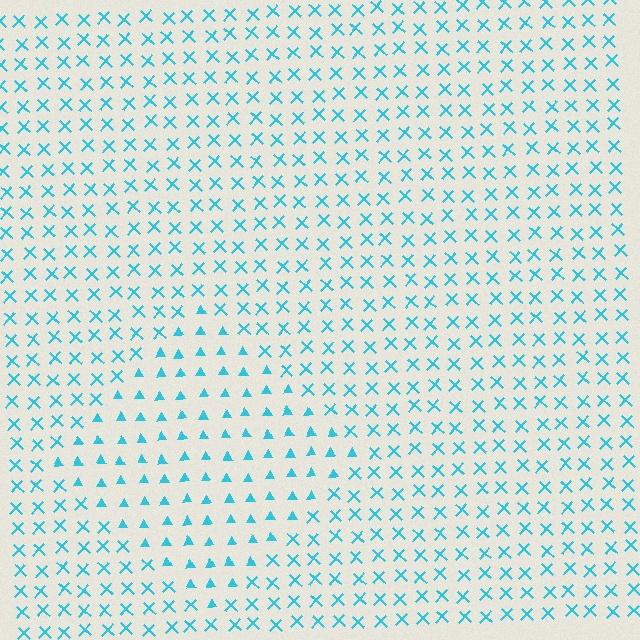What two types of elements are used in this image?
The image uses triangles inside the diamond region and X marks outside it.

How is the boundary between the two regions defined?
The boundary is defined by a change in element shape: triangles inside vs. X marks outside. All elements share the same color and spacing.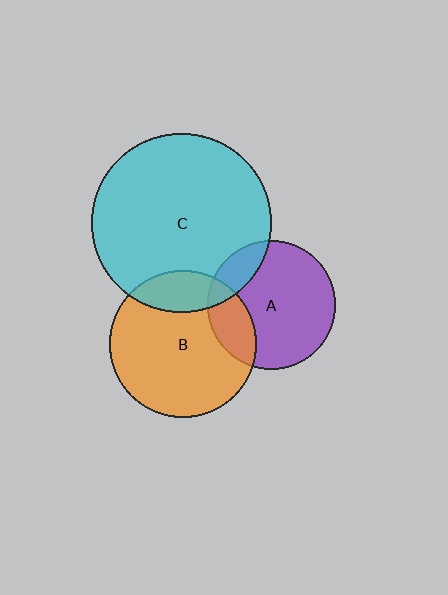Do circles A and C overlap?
Yes.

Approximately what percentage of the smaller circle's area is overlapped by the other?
Approximately 15%.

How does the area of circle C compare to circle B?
Approximately 1.5 times.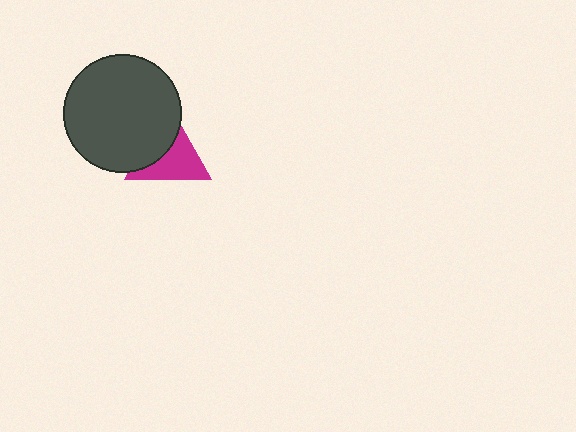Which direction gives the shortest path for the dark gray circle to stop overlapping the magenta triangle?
Moving toward the upper-left gives the shortest separation.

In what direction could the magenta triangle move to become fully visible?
The magenta triangle could move toward the lower-right. That would shift it out from behind the dark gray circle entirely.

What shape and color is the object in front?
The object in front is a dark gray circle.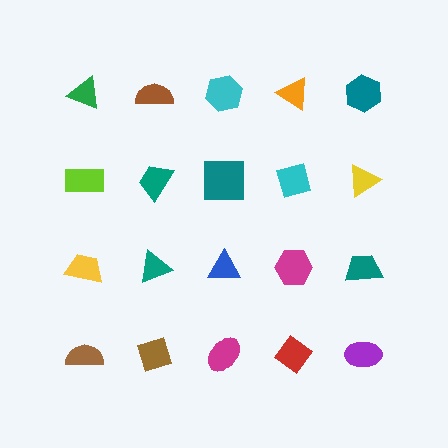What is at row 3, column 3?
A blue triangle.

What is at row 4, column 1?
A brown semicircle.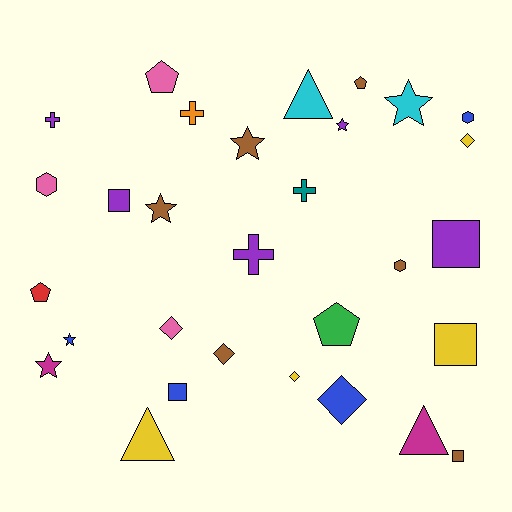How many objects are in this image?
There are 30 objects.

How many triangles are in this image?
There are 3 triangles.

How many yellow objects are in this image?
There are 4 yellow objects.